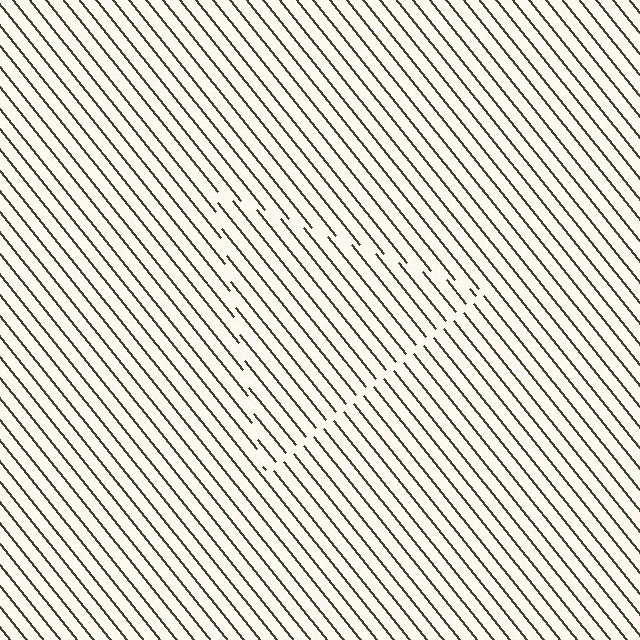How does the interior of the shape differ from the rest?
The interior of the shape contains the same grating, shifted by half a period — the contour is defined by the phase discontinuity where line-ends from the inner and outer gratings abut.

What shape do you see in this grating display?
An illusory triangle. The interior of the shape contains the same grating, shifted by half a period — the contour is defined by the phase discontinuity where line-ends from the inner and outer gratings abut.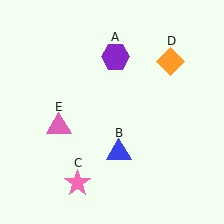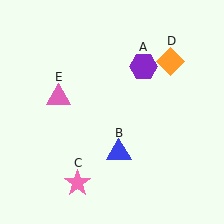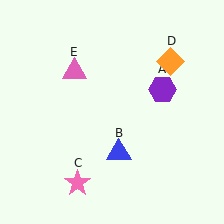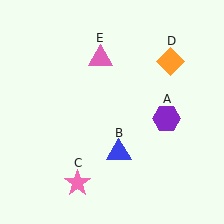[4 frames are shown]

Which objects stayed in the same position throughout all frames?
Blue triangle (object B) and pink star (object C) and orange diamond (object D) remained stationary.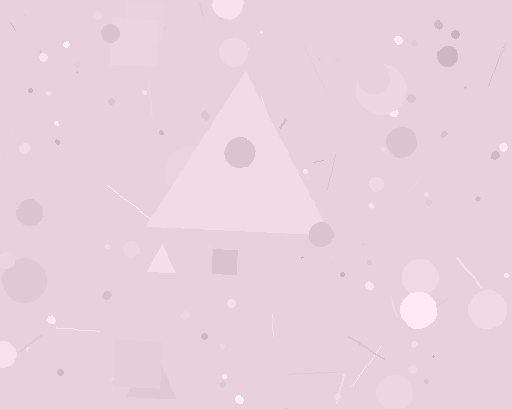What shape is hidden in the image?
A triangle is hidden in the image.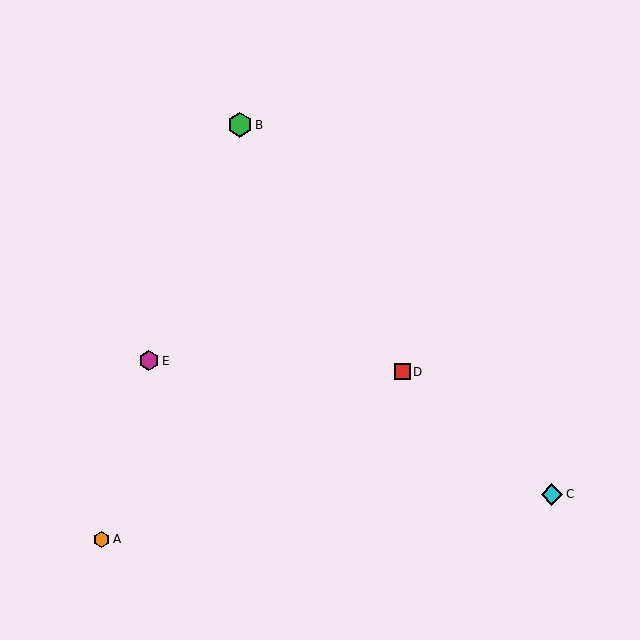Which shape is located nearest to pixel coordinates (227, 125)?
The green hexagon (labeled B) at (240, 125) is nearest to that location.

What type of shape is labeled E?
Shape E is a magenta hexagon.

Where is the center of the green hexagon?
The center of the green hexagon is at (240, 125).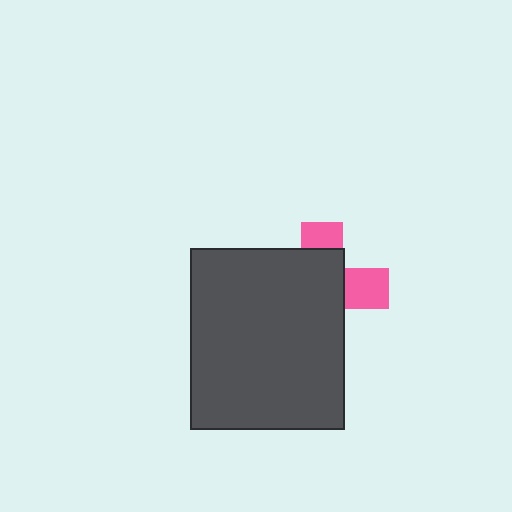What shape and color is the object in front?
The object in front is a dark gray rectangle.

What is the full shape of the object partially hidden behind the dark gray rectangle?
The partially hidden object is a pink cross.